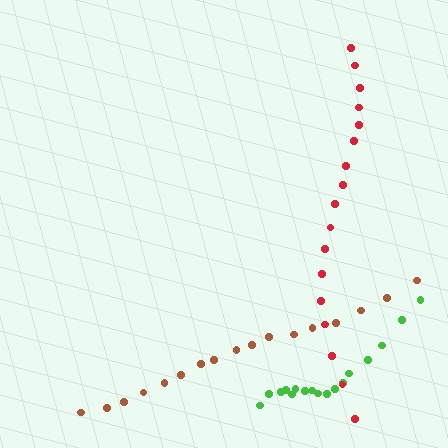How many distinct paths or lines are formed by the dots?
There are 3 distinct paths.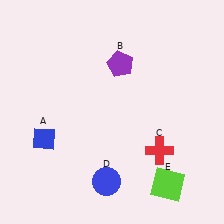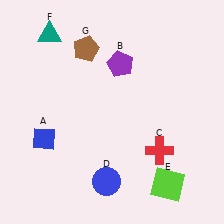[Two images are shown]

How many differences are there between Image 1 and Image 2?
There are 2 differences between the two images.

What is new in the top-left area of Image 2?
A brown pentagon (G) was added in the top-left area of Image 2.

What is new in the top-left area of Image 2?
A teal triangle (F) was added in the top-left area of Image 2.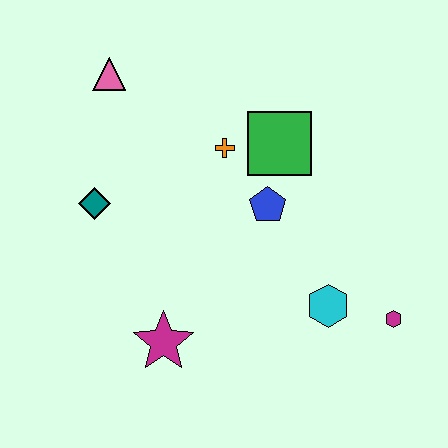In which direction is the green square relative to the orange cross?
The green square is to the right of the orange cross.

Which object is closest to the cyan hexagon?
The magenta hexagon is closest to the cyan hexagon.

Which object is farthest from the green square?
The magenta star is farthest from the green square.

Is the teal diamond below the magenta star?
No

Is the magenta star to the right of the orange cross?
No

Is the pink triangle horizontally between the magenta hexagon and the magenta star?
No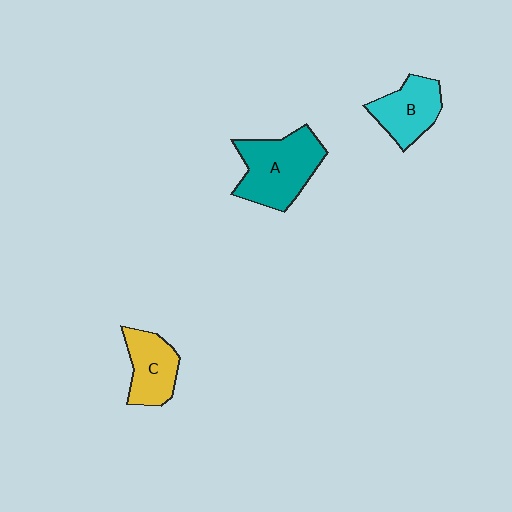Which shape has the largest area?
Shape A (teal).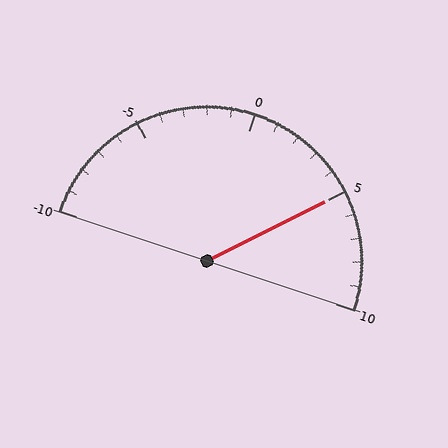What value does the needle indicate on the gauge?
The needle indicates approximately 5.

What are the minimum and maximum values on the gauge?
The gauge ranges from -10 to 10.